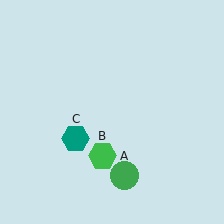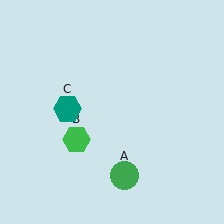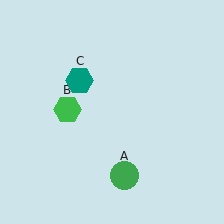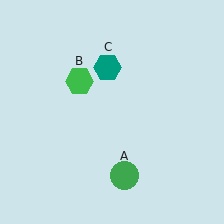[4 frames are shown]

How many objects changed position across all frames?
2 objects changed position: green hexagon (object B), teal hexagon (object C).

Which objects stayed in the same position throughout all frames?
Green circle (object A) remained stationary.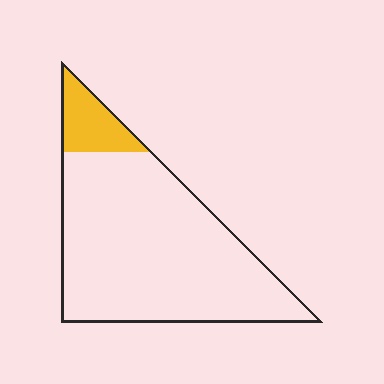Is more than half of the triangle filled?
No.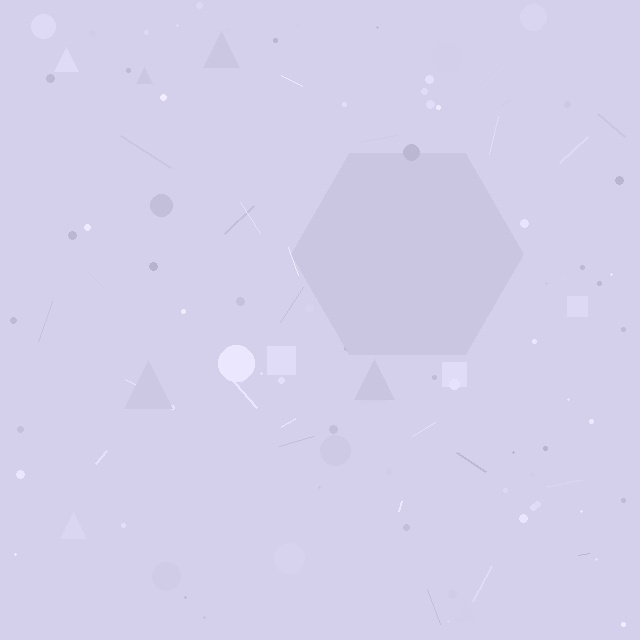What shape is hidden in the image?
A hexagon is hidden in the image.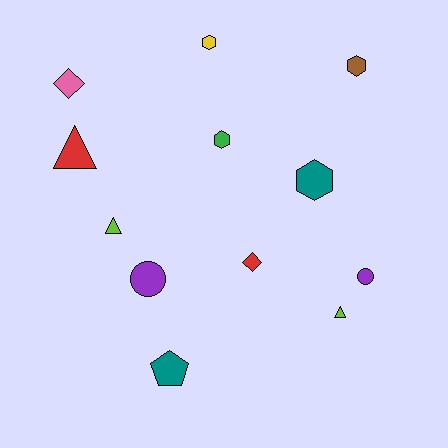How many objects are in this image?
There are 12 objects.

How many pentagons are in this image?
There is 1 pentagon.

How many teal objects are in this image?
There are 2 teal objects.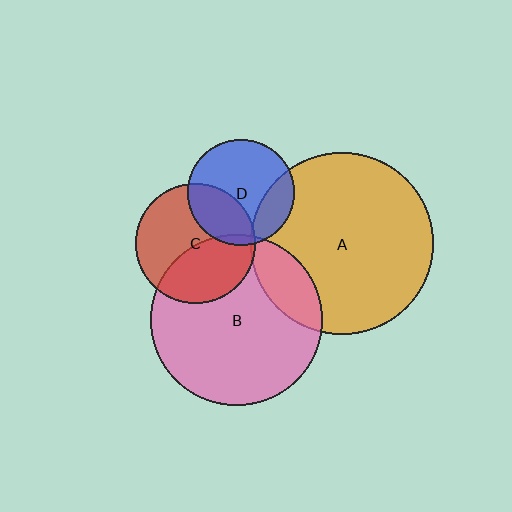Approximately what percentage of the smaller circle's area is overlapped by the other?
Approximately 20%.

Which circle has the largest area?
Circle A (orange).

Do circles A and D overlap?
Yes.